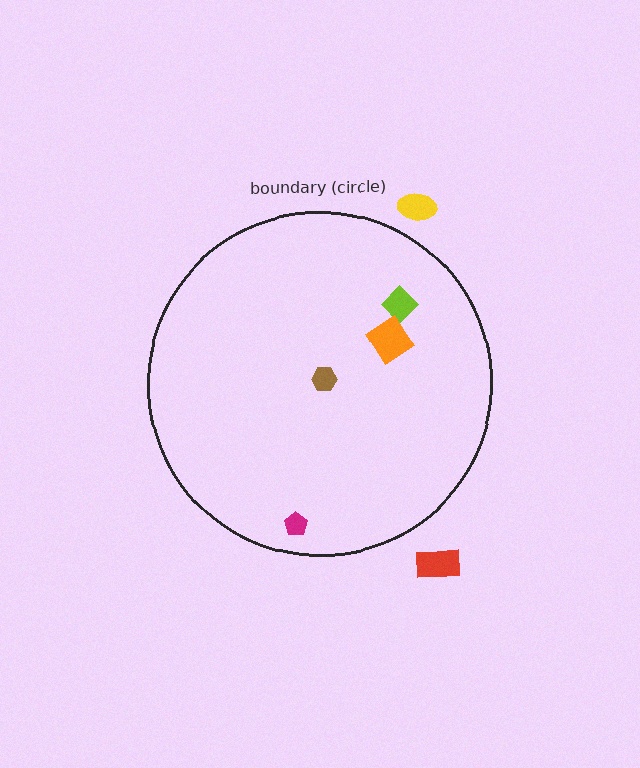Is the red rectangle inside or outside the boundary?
Outside.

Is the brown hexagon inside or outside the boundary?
Inside.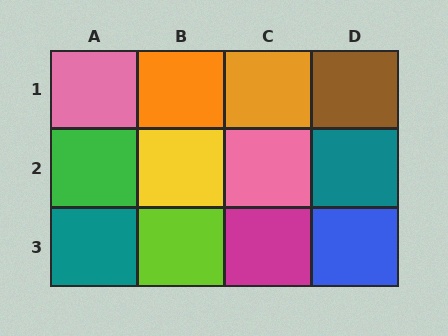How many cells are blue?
1 cell is blue.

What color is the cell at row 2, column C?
Pink.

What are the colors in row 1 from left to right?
Pink, orange, orange, brown.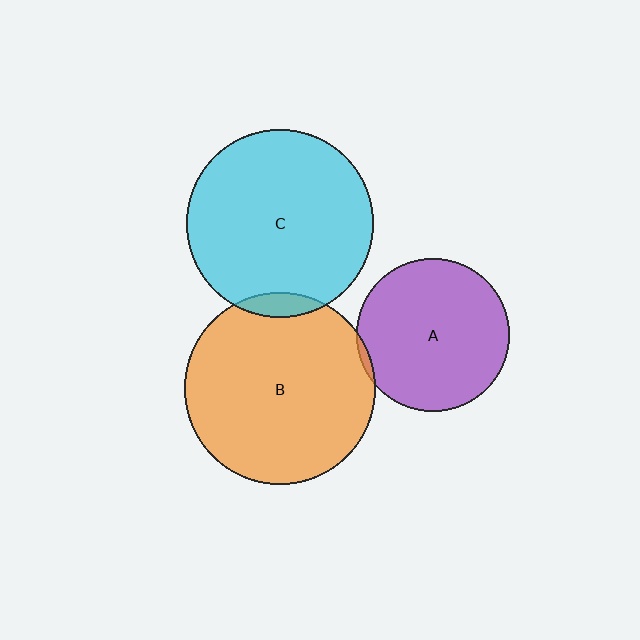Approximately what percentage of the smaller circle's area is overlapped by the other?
Approximately 5%.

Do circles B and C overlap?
Yes.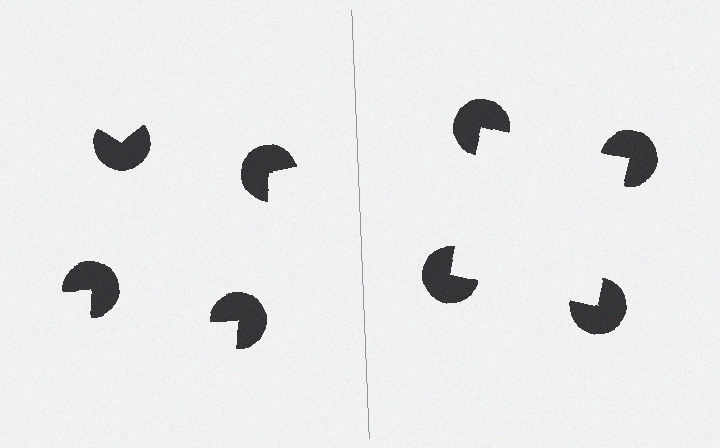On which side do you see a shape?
An illusory square appears on the right side. On the left side the wedge cuts are rotated, so no coherent shape forms.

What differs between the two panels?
The pac-man discs are positioned identically on both sides; only the wedge orientations differ. On the right they align to a square; on the left they are misaligned.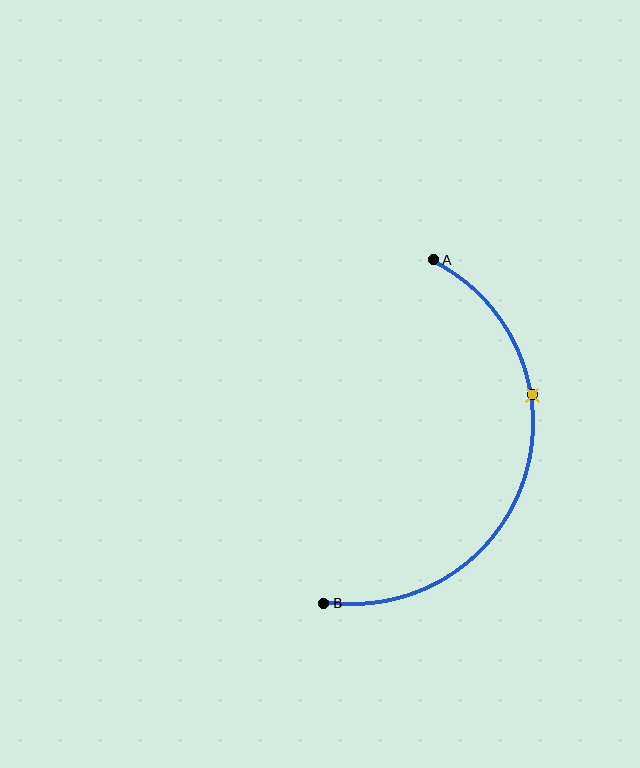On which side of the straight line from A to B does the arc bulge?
The arc bulges to the right of the straight line connecting A and B.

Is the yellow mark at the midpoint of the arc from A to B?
No. The yellow mark lies on the arc but is closer to endpoint A. The arc midpoint would be at the point on the curve equidistant along the arc from both A and B.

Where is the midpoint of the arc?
The arc midpoint is the point on the curve farthest from the straight line joining A and B. It sits to the right of that line.